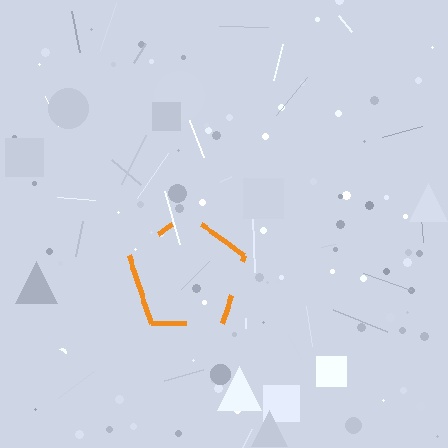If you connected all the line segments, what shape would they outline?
They would outline a pentagon.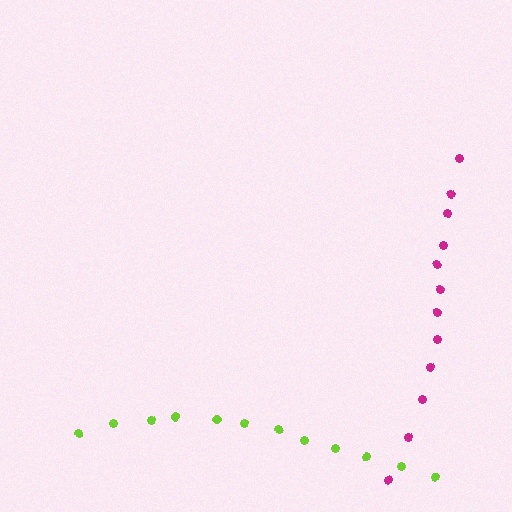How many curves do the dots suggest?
There are 2 distinct paths.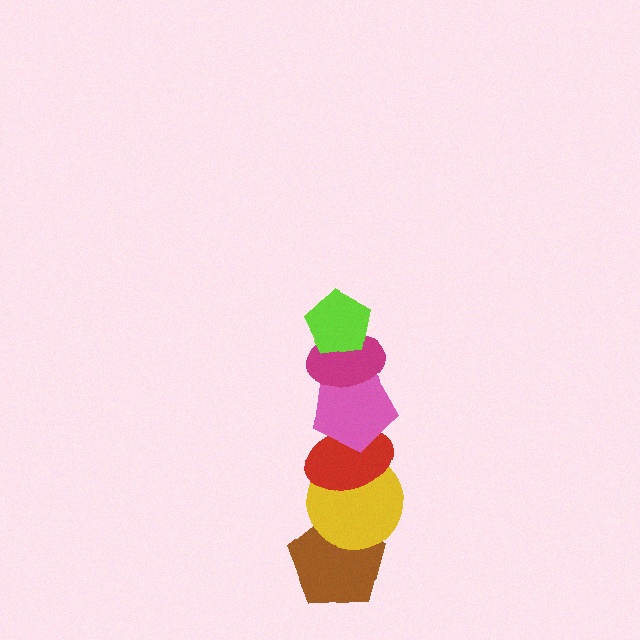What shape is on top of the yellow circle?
The red ellipse is on top of the yellow circle.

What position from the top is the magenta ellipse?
The magenta ellipse is 2nd from the top.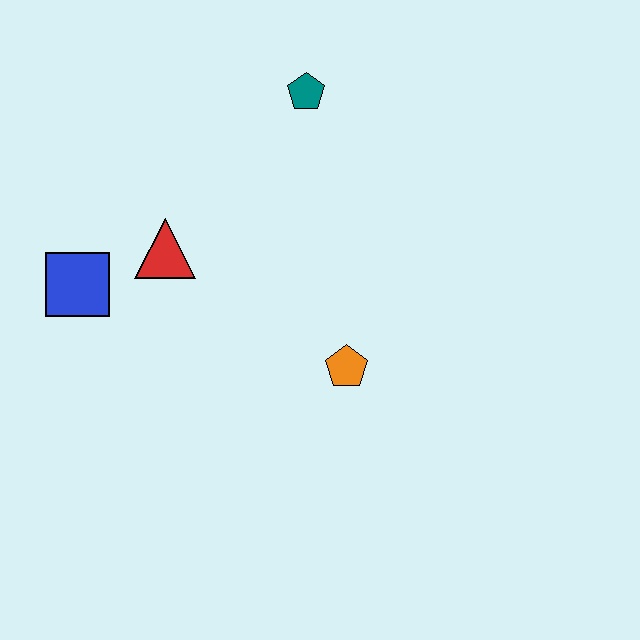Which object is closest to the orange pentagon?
The red triangle is closest to the orange pentagon.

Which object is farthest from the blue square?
The teal pentagon is farthest from the blue square.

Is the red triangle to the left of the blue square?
No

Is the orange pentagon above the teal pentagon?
No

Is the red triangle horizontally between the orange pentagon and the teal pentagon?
No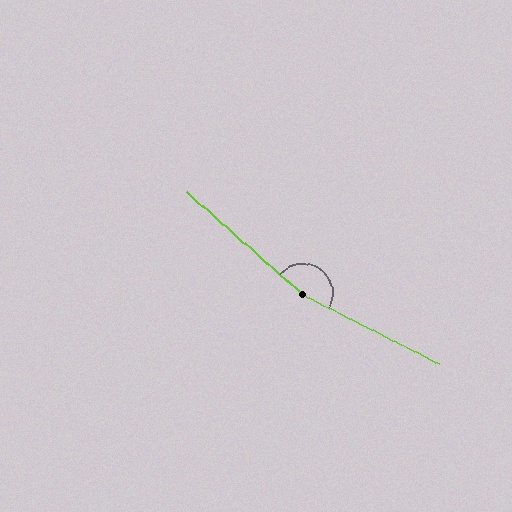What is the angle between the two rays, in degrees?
Approximately 166 degrees.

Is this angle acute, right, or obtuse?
It is obtuse.